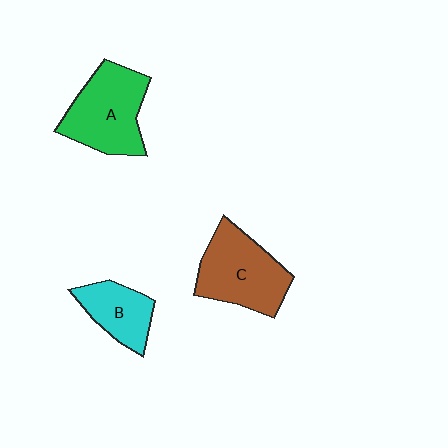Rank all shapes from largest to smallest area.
From largest to smallest: A (green), C (brown), B (cyan).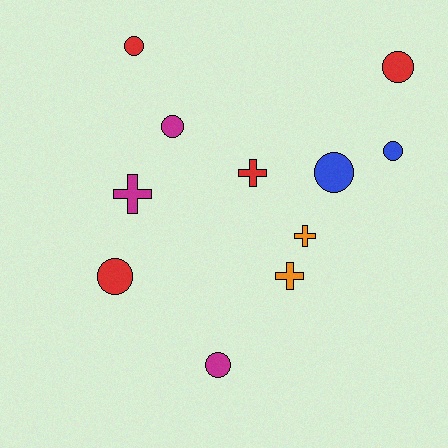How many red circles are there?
There are 3 red circles.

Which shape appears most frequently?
Circle, with 7 objects.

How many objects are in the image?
There are 11 objects.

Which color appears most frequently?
Red, with 4 objects.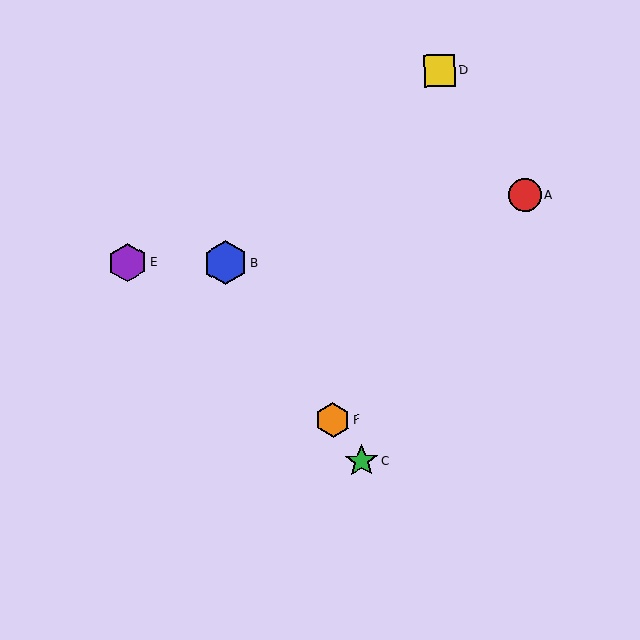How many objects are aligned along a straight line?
3 objects (B, C, F) are aligned along a straight line.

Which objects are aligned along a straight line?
Objects B, C, F are aligned along a straight line.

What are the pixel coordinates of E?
Object E is at (128, 262).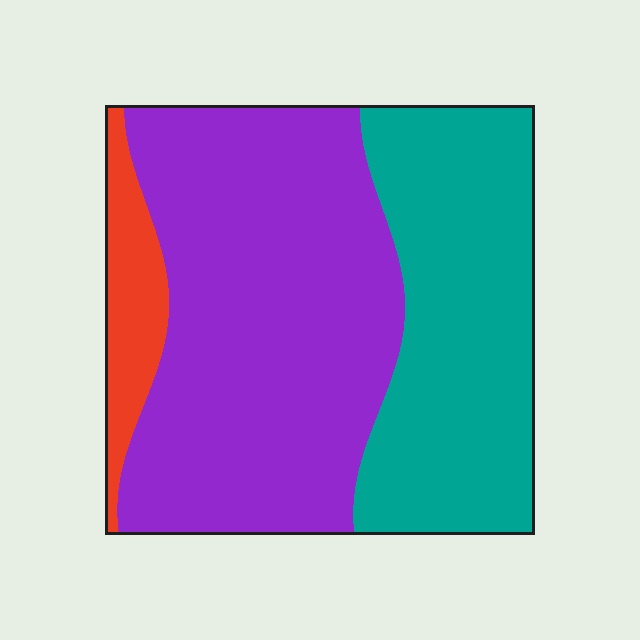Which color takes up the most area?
Purple, at roughly 55%.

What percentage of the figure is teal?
Teal covers around 35% of the figure.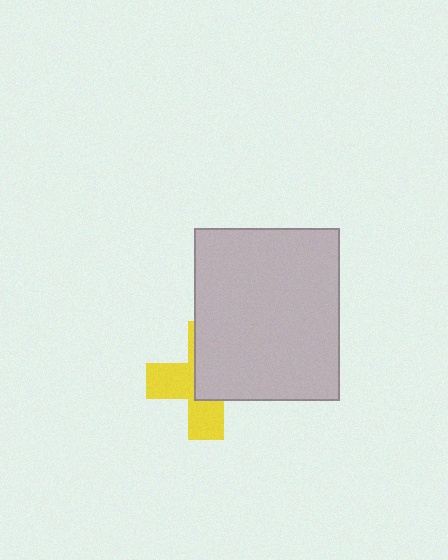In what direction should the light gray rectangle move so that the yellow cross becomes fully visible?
The light gray rectangle should move toward the upper-right. That is the shortest direction to clear the overlap and leave the yellow cross fully visible.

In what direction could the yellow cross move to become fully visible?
The yellow cross could move toward the lower-left. That would shift it out from behind the light gray rectangle entirely.